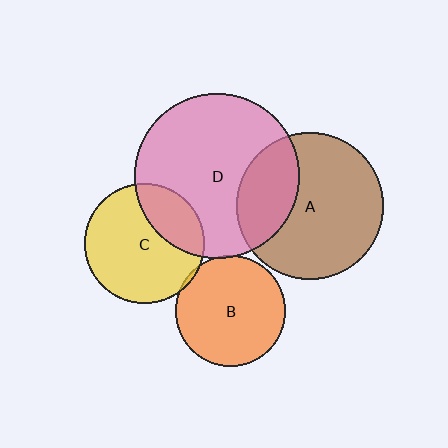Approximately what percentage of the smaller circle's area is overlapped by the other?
Approximately 30%.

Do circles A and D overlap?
Yes.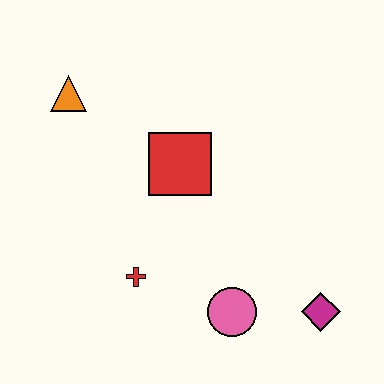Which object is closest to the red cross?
The pink circle is closest to the red cross.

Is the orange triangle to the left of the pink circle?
Yes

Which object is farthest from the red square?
The magenta diamond is farthest from the red square.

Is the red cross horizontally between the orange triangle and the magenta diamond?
Yes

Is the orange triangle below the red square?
No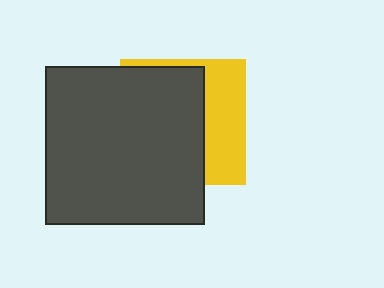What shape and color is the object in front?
The object in front is a dark gray square.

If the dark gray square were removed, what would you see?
You would see the complete yellow square.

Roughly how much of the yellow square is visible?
A small part of it is visible (roughly 35%).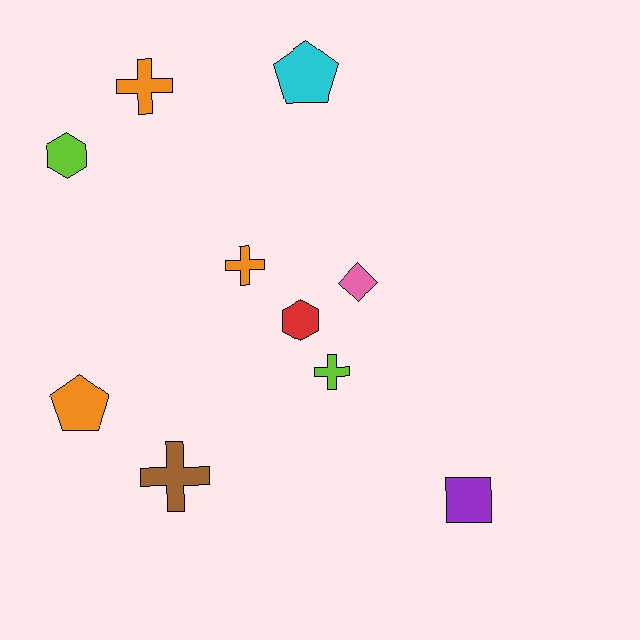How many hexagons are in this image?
There are 2 hexagons.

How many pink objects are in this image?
There is 1 pink object.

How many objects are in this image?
There are 10 objects.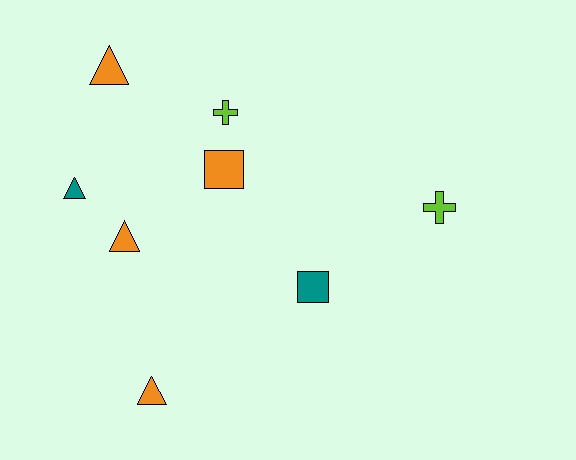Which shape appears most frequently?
Triangle, with 4 objects.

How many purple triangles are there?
There are no purple triangles.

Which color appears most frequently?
Orange, with 4 objects.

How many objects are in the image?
There are 8 objects.